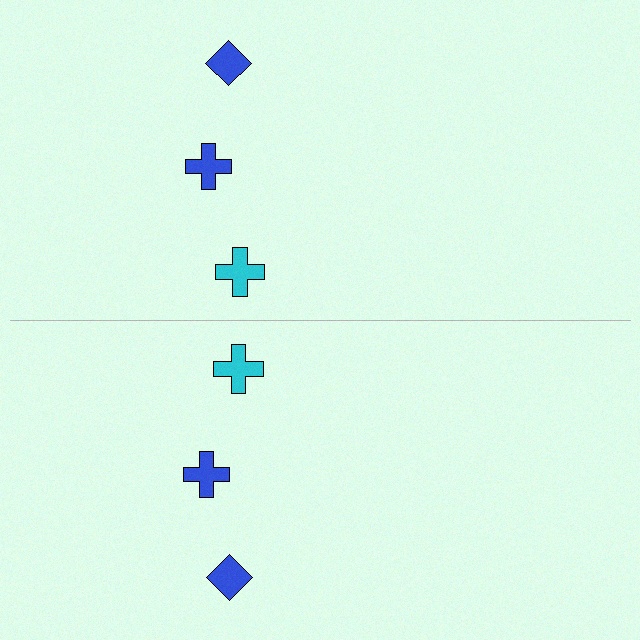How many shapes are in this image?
There are 6 shapes in this image.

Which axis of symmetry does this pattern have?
The pattern has a horizontal axis of symmetry running through the center of the image.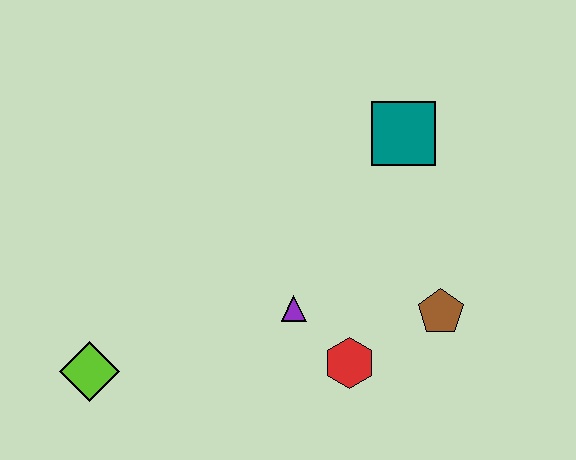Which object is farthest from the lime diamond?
The teal square is farthest from the lime diamond.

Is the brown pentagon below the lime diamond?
No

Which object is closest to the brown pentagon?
The red hexagon is closest to the brown pentagon.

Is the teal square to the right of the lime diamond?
Yes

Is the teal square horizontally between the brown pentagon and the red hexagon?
Yes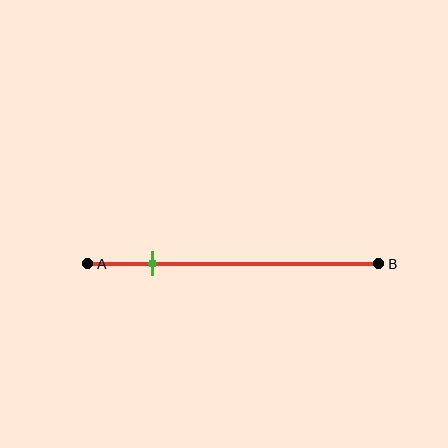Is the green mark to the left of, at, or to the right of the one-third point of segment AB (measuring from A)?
The green mark is to the left of the one-third point of segment AB.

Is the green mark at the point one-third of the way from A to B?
No, the mark is at about 20% from A, not at the 33% one-third point.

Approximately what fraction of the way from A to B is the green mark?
The green mark is approximately 20% of the way from A to B.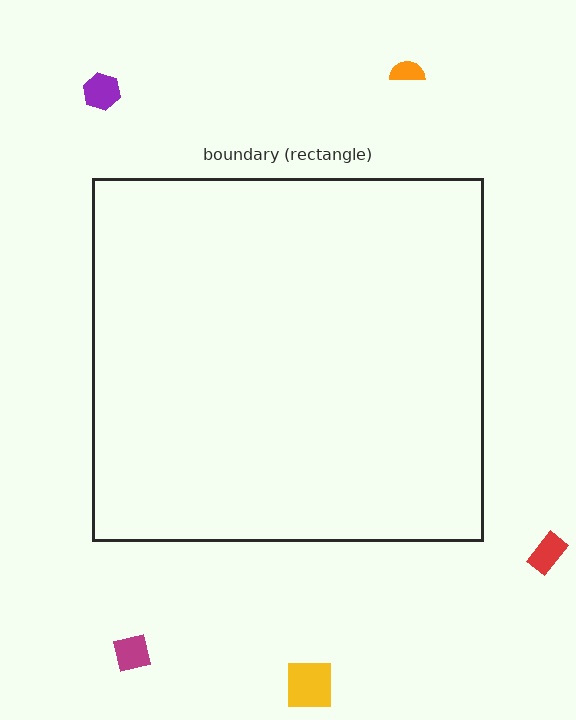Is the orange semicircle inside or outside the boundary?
Outside.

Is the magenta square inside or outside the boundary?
Outside.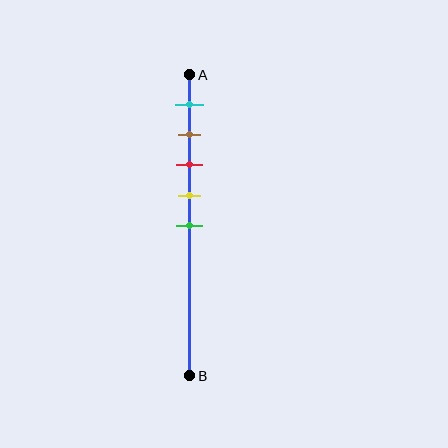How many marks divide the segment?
There are 5 marks dividing the segment.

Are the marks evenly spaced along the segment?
Yes, the marks are approximately evenly spaced.